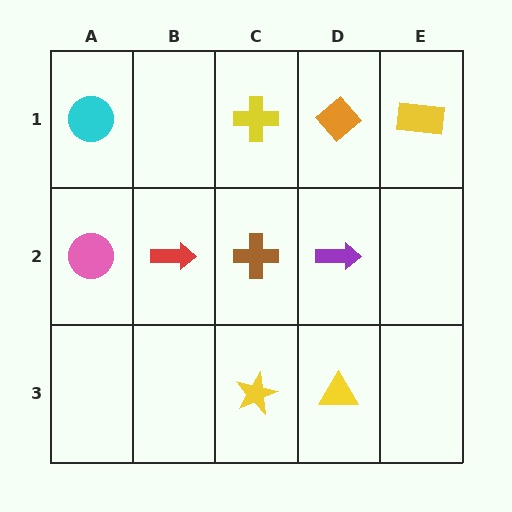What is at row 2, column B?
A red arrow.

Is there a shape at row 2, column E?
No, that cell is empty.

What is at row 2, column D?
A purple arrow.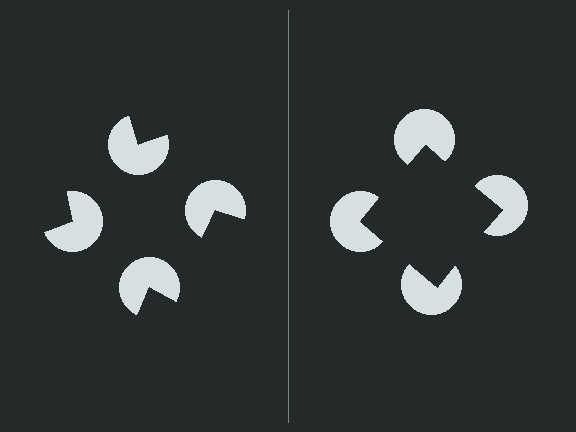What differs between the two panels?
The pac-man discs are positioned identically on both sides; only the wedge orientations differ. On the right they align to a square; on the left they are misaligned.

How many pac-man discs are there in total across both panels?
8 — 4 on each side.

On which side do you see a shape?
An illusory square appears on the right side. On the left side the wedge cuts are rotated, so no coherent shape forms.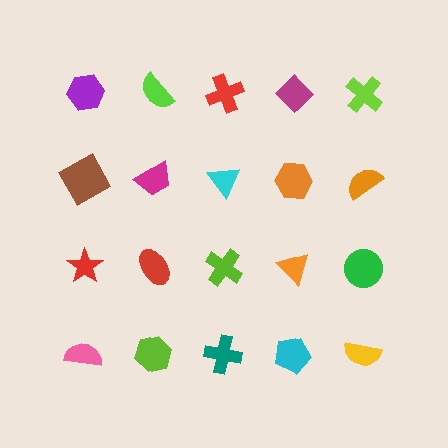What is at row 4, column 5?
A yellow semicircle.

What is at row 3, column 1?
A red star.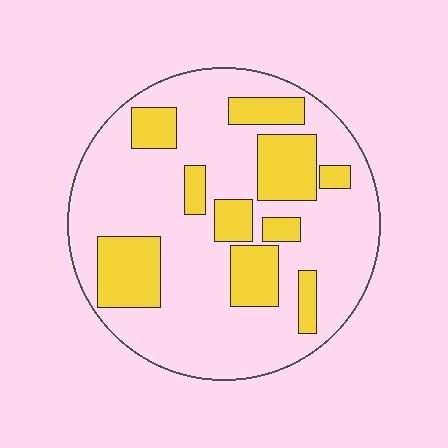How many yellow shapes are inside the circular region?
10.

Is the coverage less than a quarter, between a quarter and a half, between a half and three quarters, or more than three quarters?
Between a quarter and a half.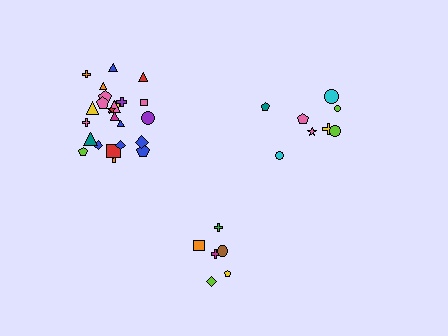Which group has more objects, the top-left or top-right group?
The top-left group.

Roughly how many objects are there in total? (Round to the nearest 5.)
Roughly 40 objects in total.